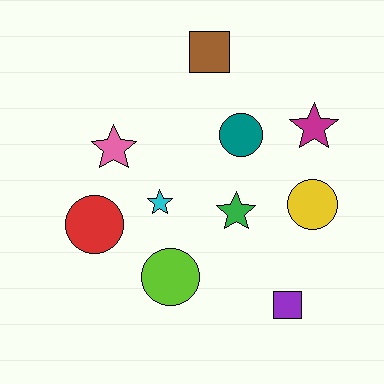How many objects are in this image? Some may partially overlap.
There are 10 objects.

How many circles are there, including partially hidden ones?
There are 4 circles.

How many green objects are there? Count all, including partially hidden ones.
There is 1 green object.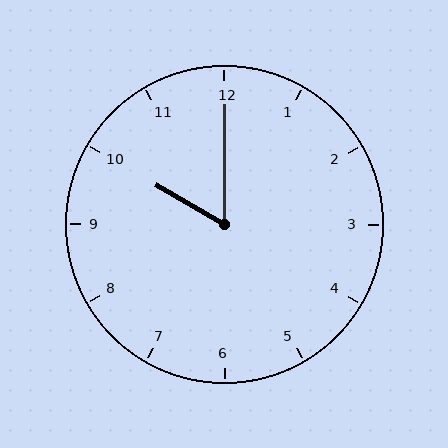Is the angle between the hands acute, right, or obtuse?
It is acute.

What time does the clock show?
10:00.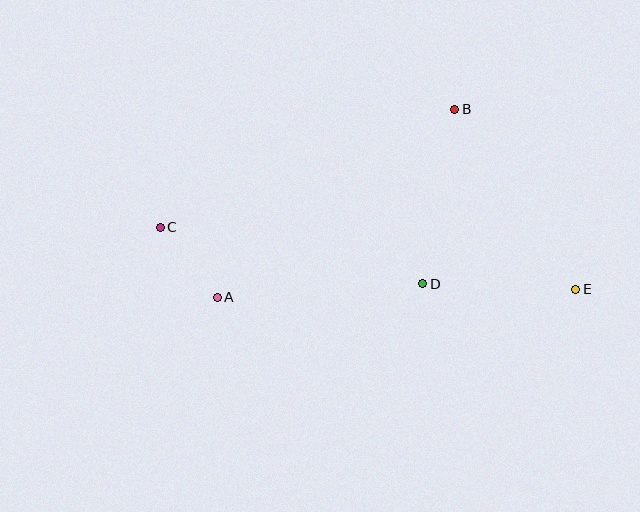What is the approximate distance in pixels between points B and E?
The distance between B and E is approximately 217 pixels.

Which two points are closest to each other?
Points A and C are closest to each other.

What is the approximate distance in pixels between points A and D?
The distance between A and D is approximately 206 pixels.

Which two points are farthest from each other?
Points C and E are farthest from each other.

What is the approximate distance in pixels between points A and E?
The distance between A and E is approximately 359 pixels.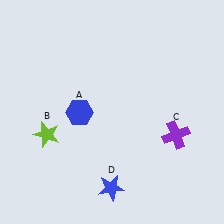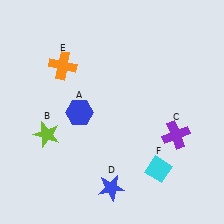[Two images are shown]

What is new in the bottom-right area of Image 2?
A cyan diamond (F) was added in the bottom-right area of Image 2.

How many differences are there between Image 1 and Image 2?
There are 2 differences between the two images.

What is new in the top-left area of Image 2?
An orange cross (E) was added in the top-left area of Image 2.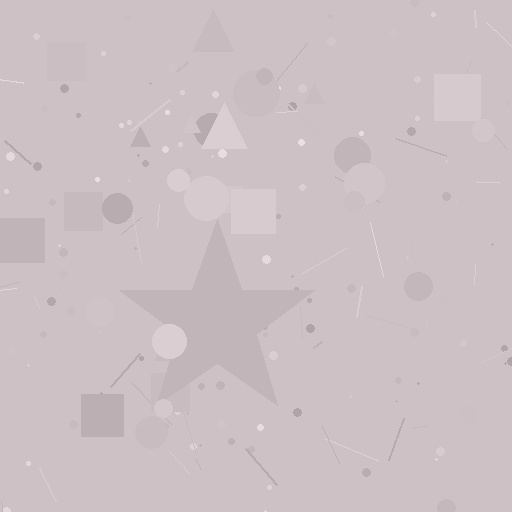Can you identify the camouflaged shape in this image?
The camouflaged shape is a star.